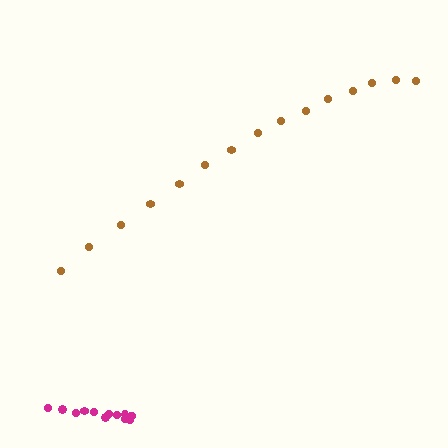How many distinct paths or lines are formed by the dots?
There are 2 distinct paths.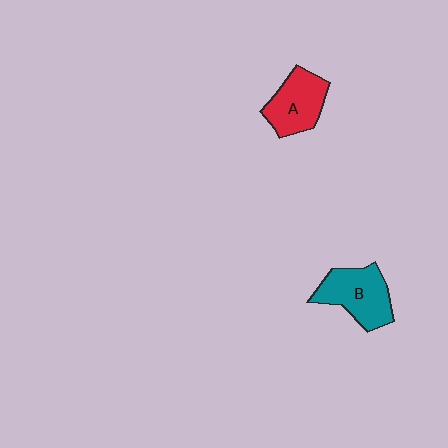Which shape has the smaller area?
Shape A (red).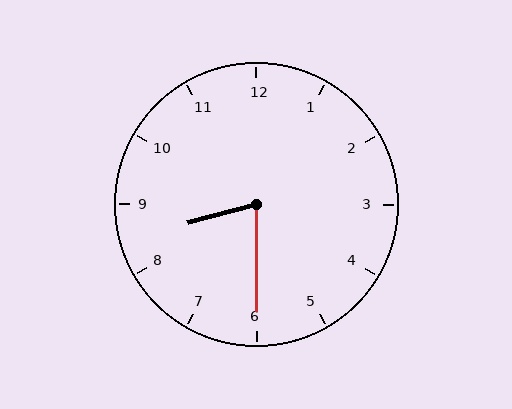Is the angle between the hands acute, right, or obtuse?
It is acute.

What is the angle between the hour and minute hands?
Approximately 75 degrees.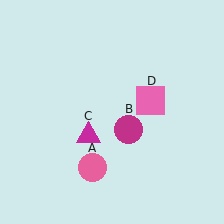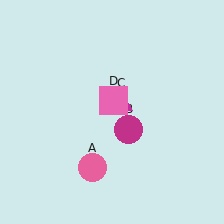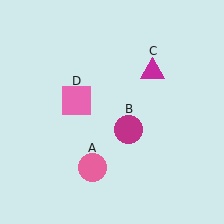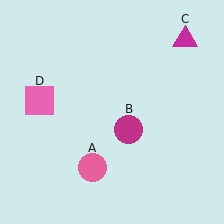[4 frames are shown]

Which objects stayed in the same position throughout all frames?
Pink circle (object A) and magenta circle (object B) remained stationary.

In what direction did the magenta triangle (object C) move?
The magenta triangle (object C) moved up and to the right.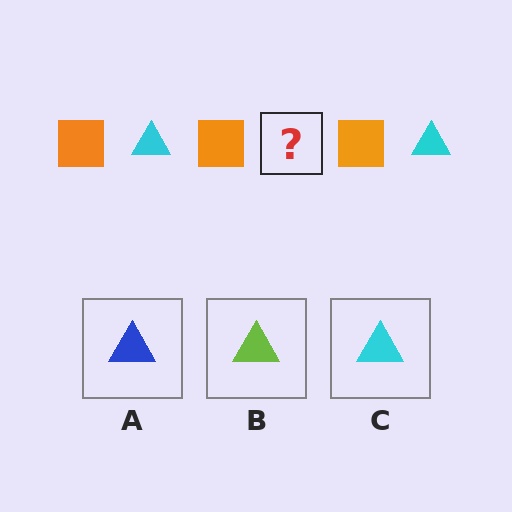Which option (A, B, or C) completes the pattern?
C.